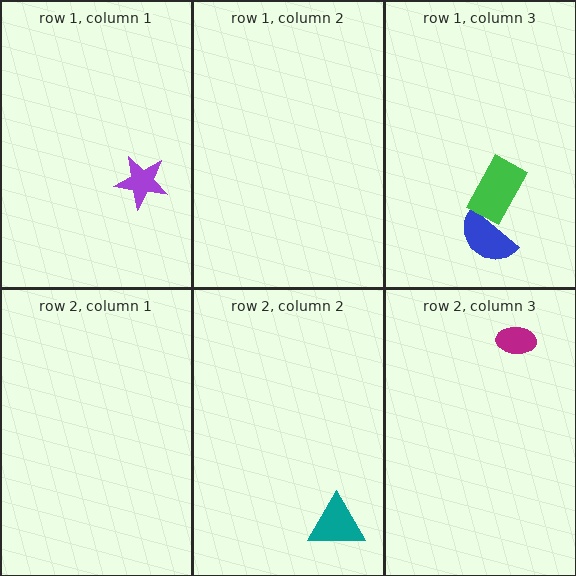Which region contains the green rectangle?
The row 1, column 3 region.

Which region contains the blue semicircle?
The row 1, column 3 region.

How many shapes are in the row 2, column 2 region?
1.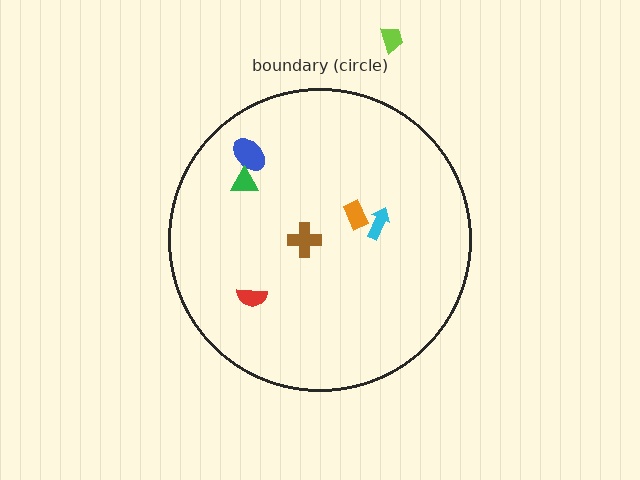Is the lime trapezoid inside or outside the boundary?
Outside.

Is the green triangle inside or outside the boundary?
Inside.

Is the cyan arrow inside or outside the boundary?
Inside.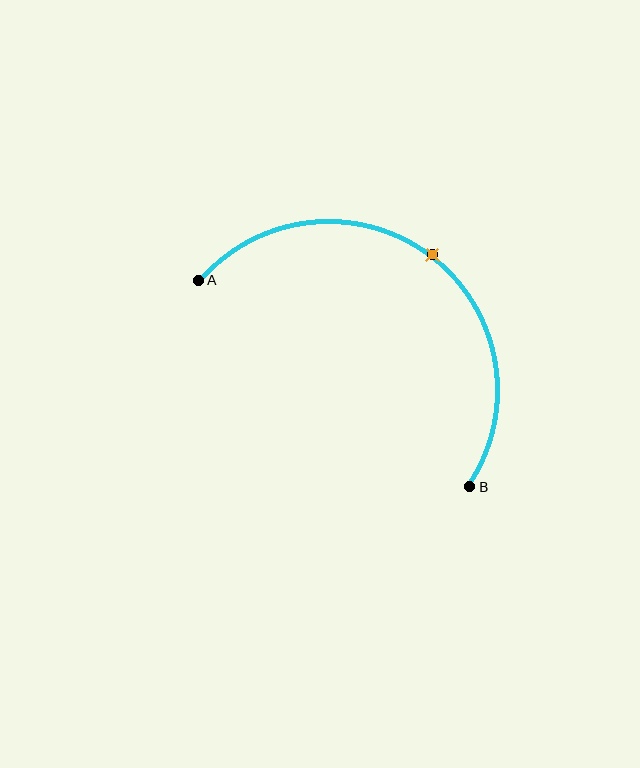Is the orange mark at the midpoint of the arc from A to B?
Yes. The orange mark lies on the arc at equal arc-length from both A and B — it is the arc midpoint.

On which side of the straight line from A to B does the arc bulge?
The arc bulges above and to the right of the straight line connecting A and B.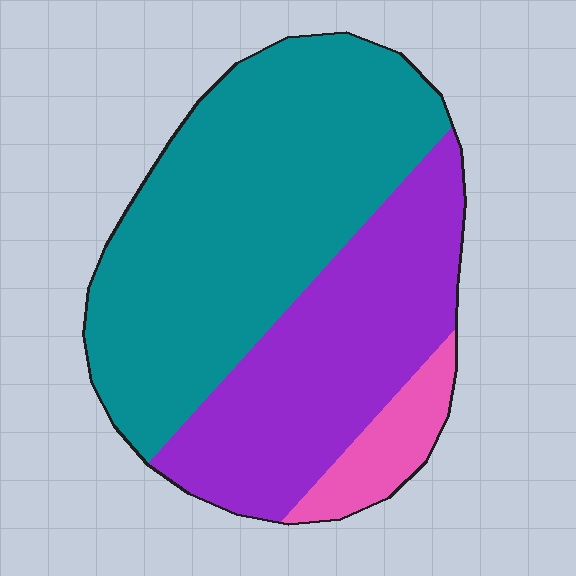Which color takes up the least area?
Pink, at roughly 10%.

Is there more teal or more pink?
Teal.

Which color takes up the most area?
Teal, at roughly 55%.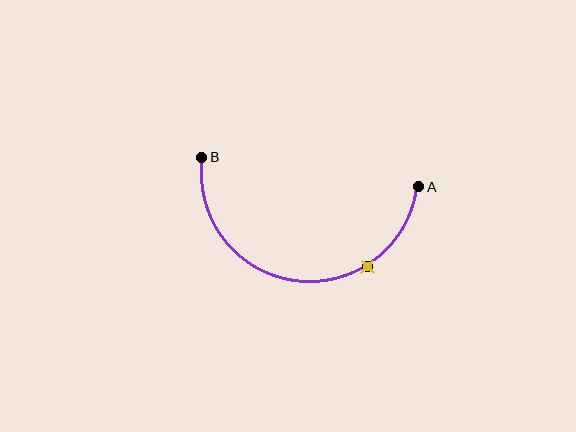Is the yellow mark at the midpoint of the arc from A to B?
No. The yellow mark lies on the arc but is closer to endpoint A. The arc midpoint would be at the point on the curve equidistant along the arc from both A and B.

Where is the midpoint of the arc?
The arc midpoint is the point on the curve farthest from the straight line joining A and B. It sits below that line.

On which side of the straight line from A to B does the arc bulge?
The arc bulges below the straight line connecting A and B.